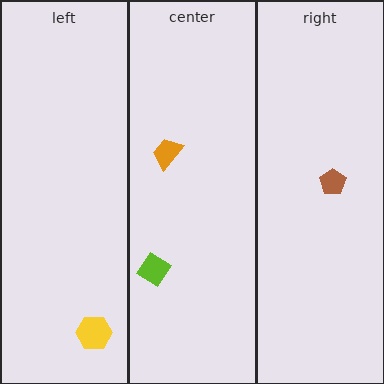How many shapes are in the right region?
1.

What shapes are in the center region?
The orange trapezoid, the lime diamond.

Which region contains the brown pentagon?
The right region.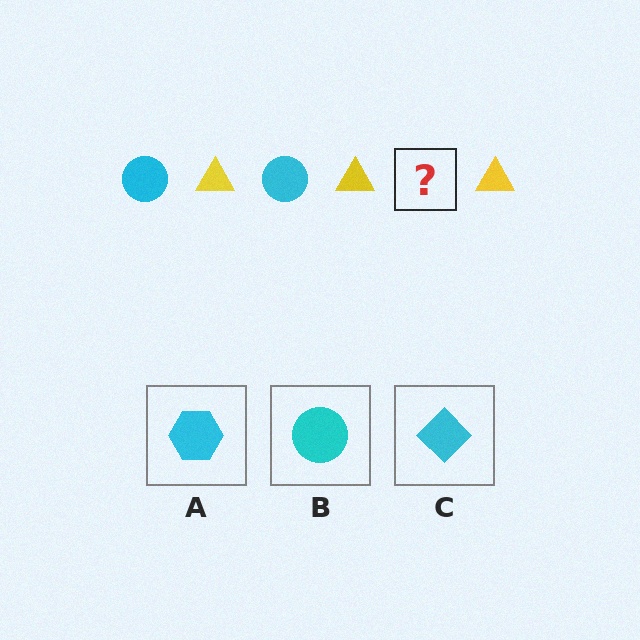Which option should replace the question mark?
Option B.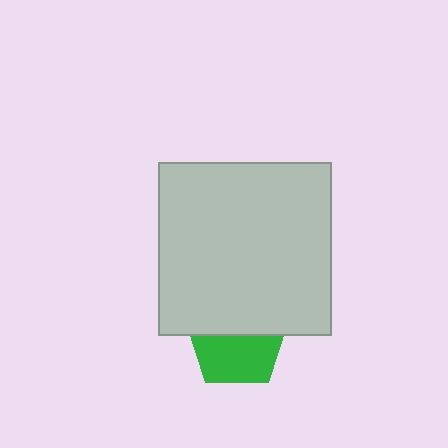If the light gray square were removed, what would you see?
You would see the complete green pentagon.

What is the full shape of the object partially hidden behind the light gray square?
The partially hidden object is a green pentagon.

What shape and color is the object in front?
The object in front is a light gray square.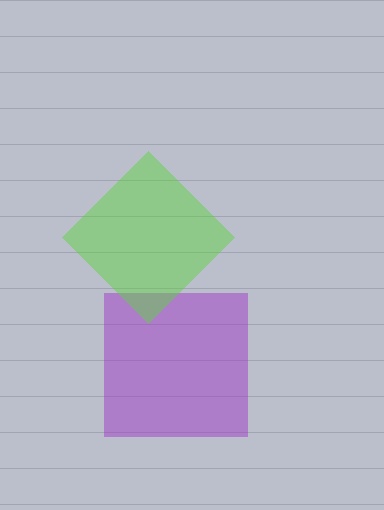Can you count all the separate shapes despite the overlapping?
Yes, there are 2 separate shapes.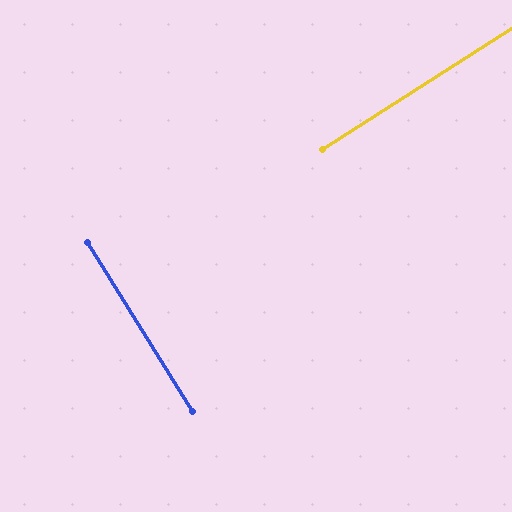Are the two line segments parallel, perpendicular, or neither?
Perpendicular — they meet at approximately 89°.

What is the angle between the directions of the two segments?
Approximately 89 degrees.